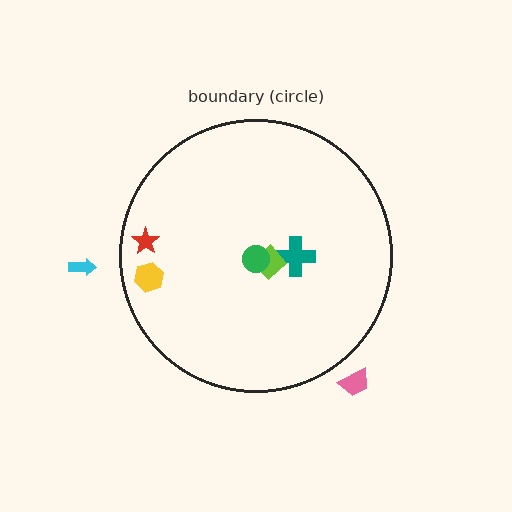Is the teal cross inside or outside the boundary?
Inside.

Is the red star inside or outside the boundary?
Inside.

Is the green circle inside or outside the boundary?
Inside.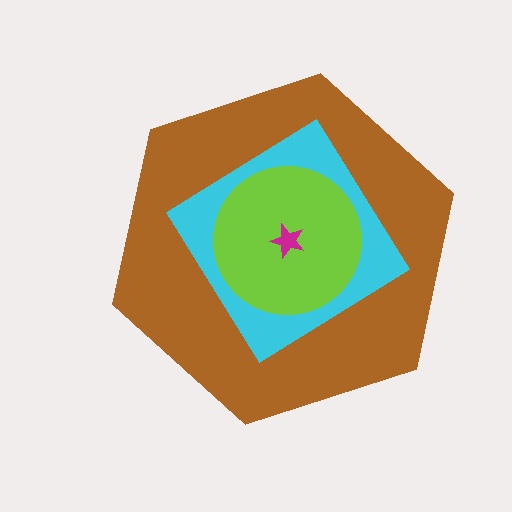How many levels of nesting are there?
4.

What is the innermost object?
The magenta star.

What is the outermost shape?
The brown hexagon.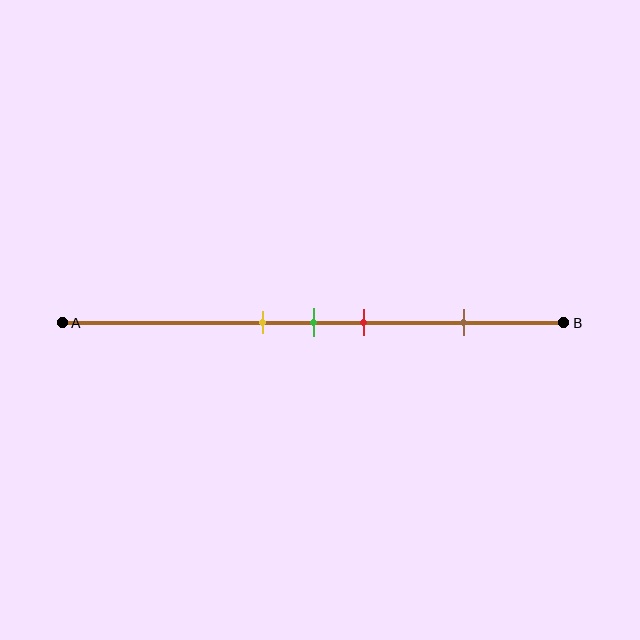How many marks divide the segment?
There are 4 marks dividing the segment.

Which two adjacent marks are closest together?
The yellow and green marks are the closest adjacent pair.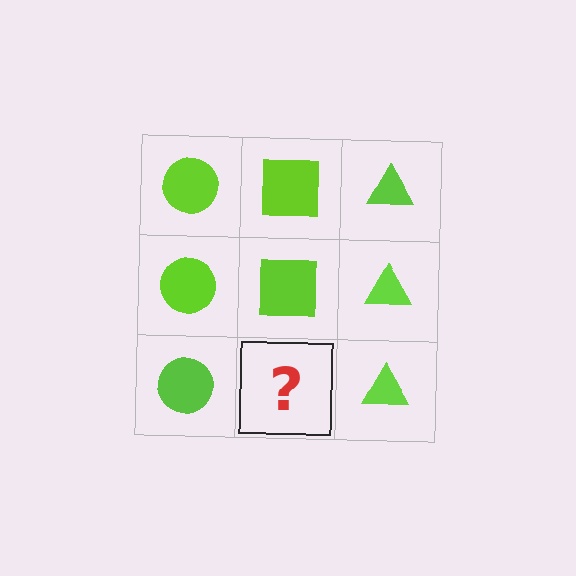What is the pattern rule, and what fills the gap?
The rule is that each column has a consistent shape. The gap should be filled with a lime square.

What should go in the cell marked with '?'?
The missing cell should contain a lime square.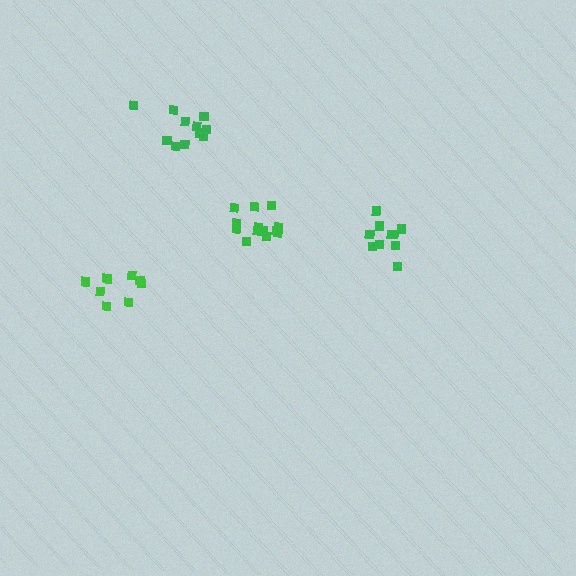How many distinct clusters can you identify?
There are 4 distinct clusters.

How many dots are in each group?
Group 1: 11 dots, Group 2: 11 dots, Group 3: 9 dots, Group 4: 13 dots (44 total).